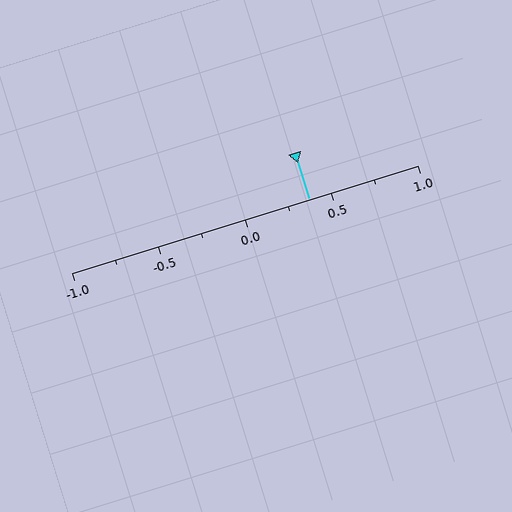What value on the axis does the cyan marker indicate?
The marker indicates approximately 0.38.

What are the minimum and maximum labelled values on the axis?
The axis runs from -1.0 to 1.0.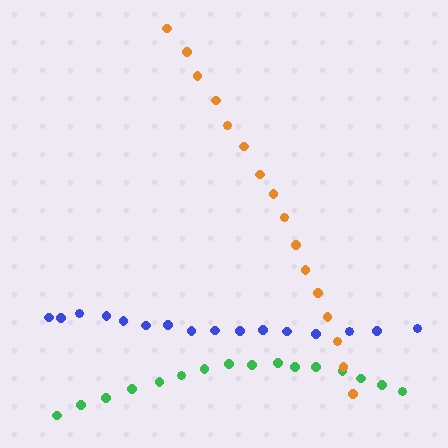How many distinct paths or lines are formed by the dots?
There are 3 distinct paths.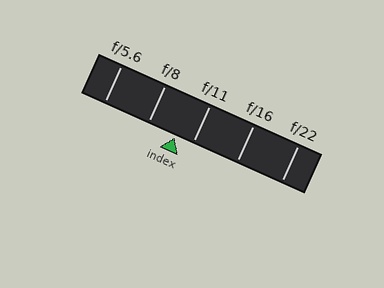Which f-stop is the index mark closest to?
The index mark is closest to f/11.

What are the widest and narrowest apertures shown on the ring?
The widest aperture shown is f/5.6 and the narrowest is f/22.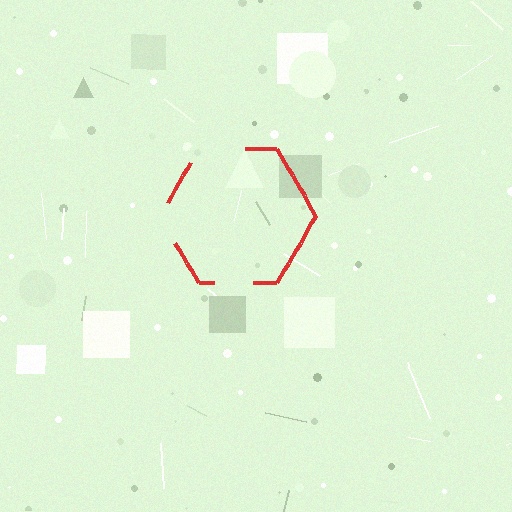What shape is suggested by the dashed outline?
The dashed outline suggests a hexagon.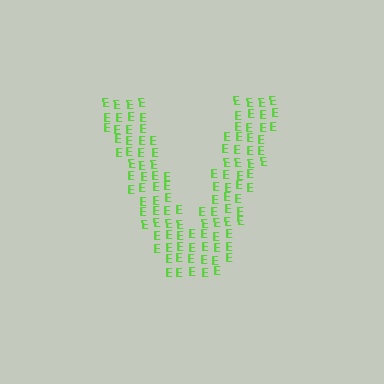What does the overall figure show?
The overall figure shows the letter V.